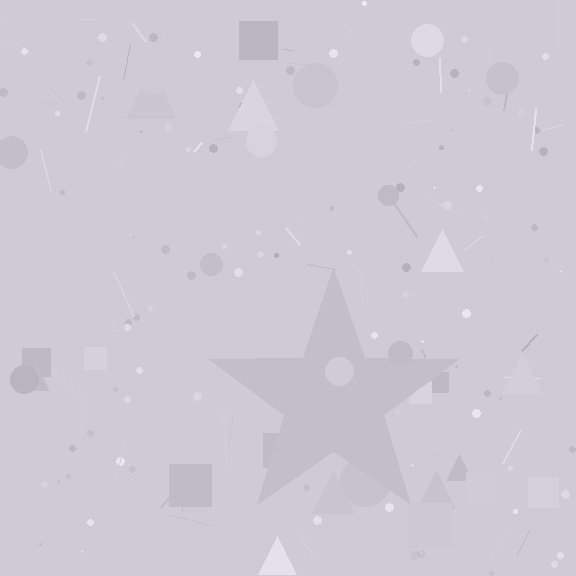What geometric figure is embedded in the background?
A star is embedded in the background.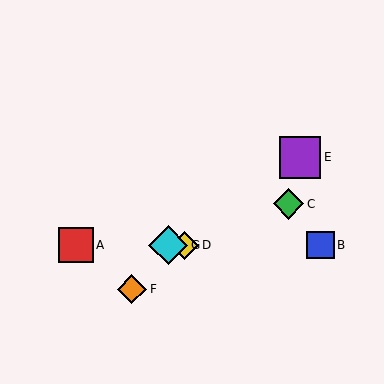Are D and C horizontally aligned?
No, D is at y≈245 and C is at y≈204.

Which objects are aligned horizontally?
Objects A, B, D, G are aligned horizontally.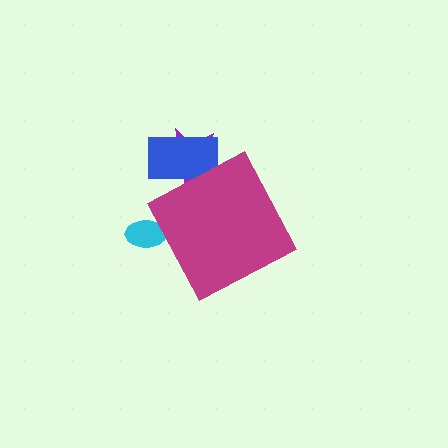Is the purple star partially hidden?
Yes, the purple star is partially hidden behind the magenta diamond.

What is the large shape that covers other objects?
A magenta diamond.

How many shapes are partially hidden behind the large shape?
3 shapes are partially hidden.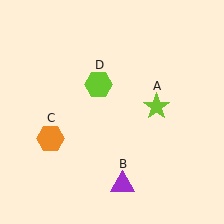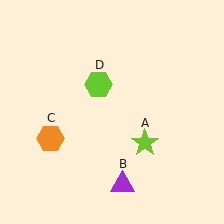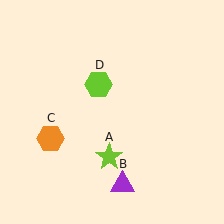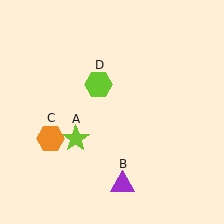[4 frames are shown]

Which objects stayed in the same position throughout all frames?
Purple triangle (object B) and orange hexagon (object C) and lime hexagon (object D) remained stationary.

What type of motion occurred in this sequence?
The lime star (object A) rotated clockwise around the center of the scene.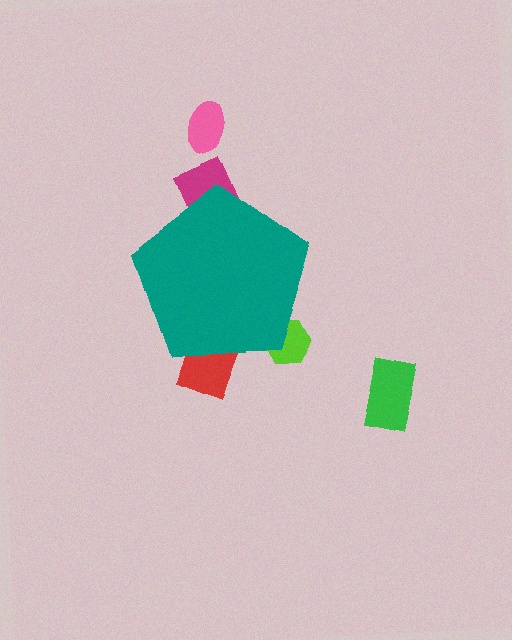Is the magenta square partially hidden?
Yes, the magenta square is partially hidden behind the teal pentagon.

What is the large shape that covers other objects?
A teal pentagon.